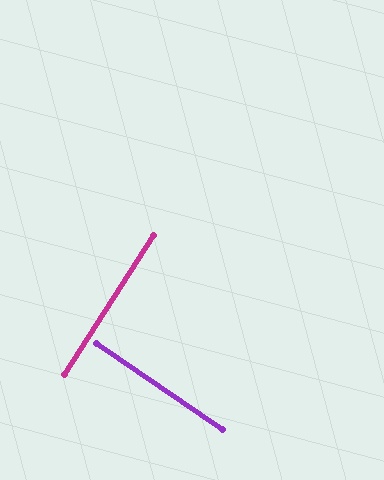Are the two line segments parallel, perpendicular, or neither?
Perpendicular — they meet at approximately 89°.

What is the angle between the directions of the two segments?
Approximately 89 degrees.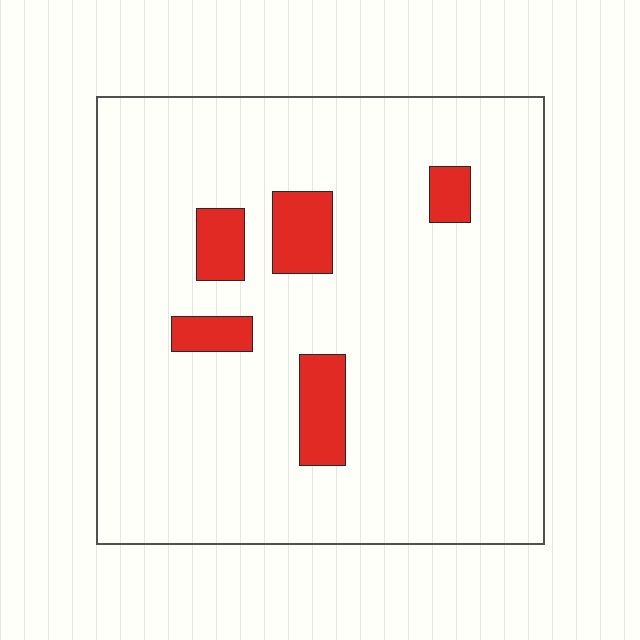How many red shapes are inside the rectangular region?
5.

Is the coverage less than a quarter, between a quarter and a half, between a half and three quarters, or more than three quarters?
Less than a quarter.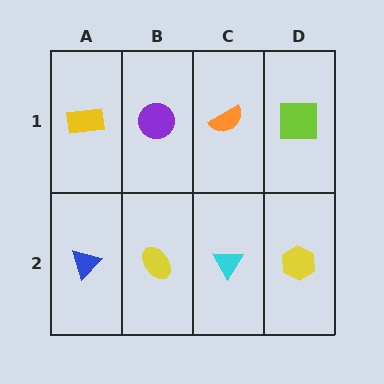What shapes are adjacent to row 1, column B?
A yellow ellipse (row 2, column B), a yellow rectangle (row 1, column A), an orange semicircle (row 1, column C).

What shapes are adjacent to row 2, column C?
An orange semicircle (row 1, column C), a yellow ellipse (row 2, column B), a yellow hexagon (row 2, column D).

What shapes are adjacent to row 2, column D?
A lime square (row 1, column D), a cyan triangle (row 2, column C).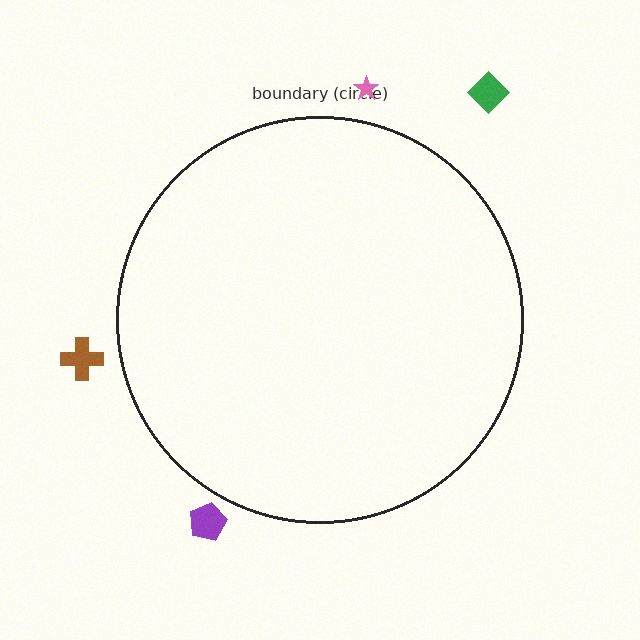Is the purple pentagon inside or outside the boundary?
Outside.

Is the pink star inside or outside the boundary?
Outside.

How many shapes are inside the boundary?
0 inside, 4 outside.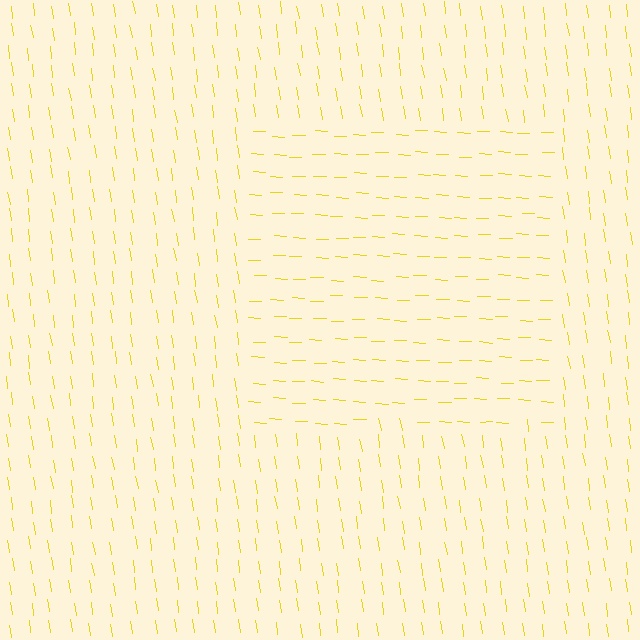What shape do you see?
I see a rectangle.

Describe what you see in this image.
The image is filled with small yellow line segments. A rectangle region in the image has lines oriented differently from the surrounding lines, creating a visible texture boundary.